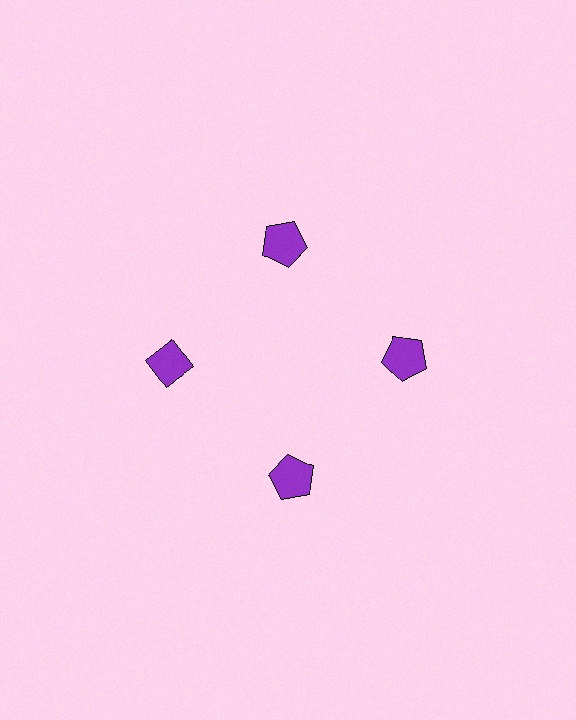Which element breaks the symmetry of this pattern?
The purple diamond at roughly the 9 o'clock position breaks the symmetry. All other shapes are purple pentagons.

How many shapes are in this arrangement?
There are 4 shapes arranged in a ring pattern.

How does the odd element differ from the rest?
It has a different shape: diamond instead of pentagon.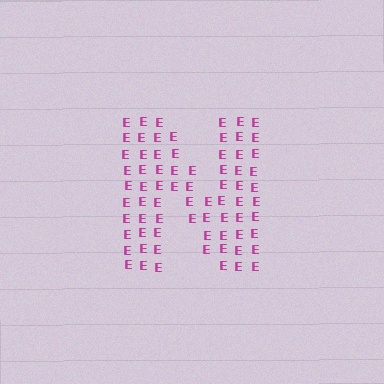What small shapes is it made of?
It is made of small letter E's.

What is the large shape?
The large shape is the letter N.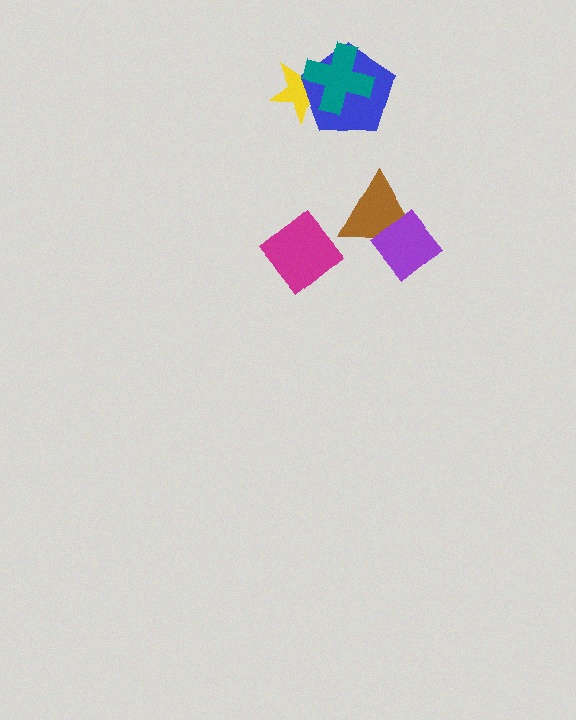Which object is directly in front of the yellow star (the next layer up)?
The blue pentagon is directly in front of the yellow star.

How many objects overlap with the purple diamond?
1 object overlaps with the purple diamond.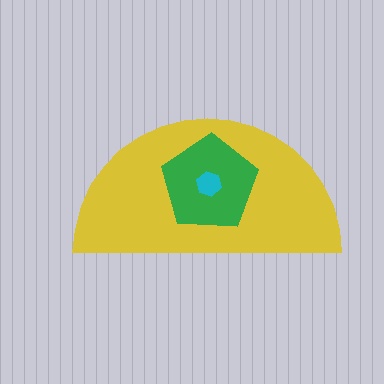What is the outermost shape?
The yellow semicircle.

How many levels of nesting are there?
3.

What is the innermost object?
The cyan hexagon.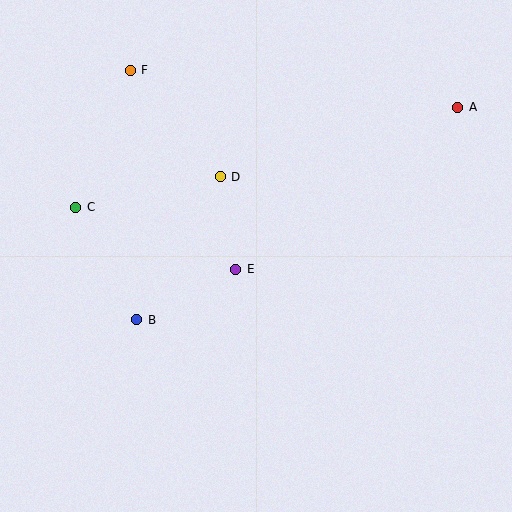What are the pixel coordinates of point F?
Point F is at (130, 70).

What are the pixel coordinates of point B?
Point B is at (137, 320).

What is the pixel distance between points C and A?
The distance between C and A is 395 pixels.